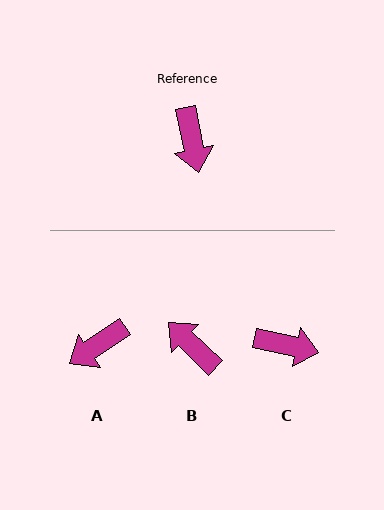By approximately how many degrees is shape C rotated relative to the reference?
Approximately 66 degrees counter-clockwise.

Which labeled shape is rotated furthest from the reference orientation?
B, about 145 degrees away.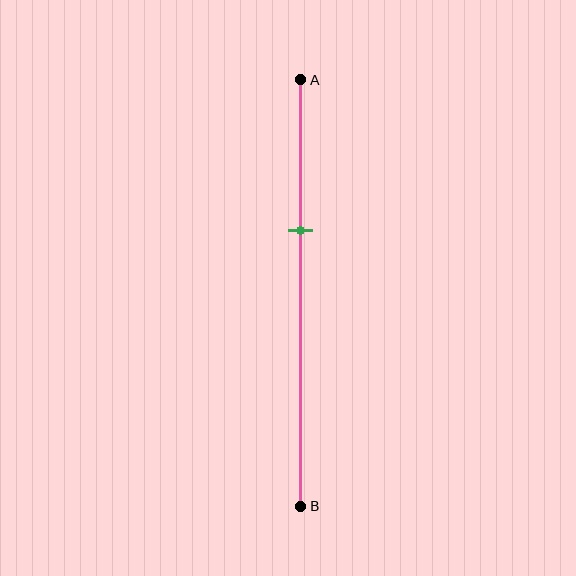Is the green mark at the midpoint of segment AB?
No, the mark is at about 35% from A, not at the 50% midpoint.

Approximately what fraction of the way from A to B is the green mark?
The green mark is approximately 35% of the way from A to B.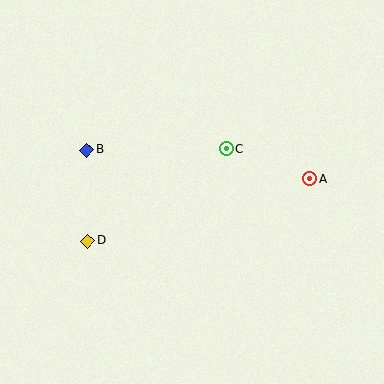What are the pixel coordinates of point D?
Point D is at (88, 241).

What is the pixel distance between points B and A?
The distance between B and A is 225 pixels.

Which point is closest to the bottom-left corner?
Point D is closest to the bottom-left corner.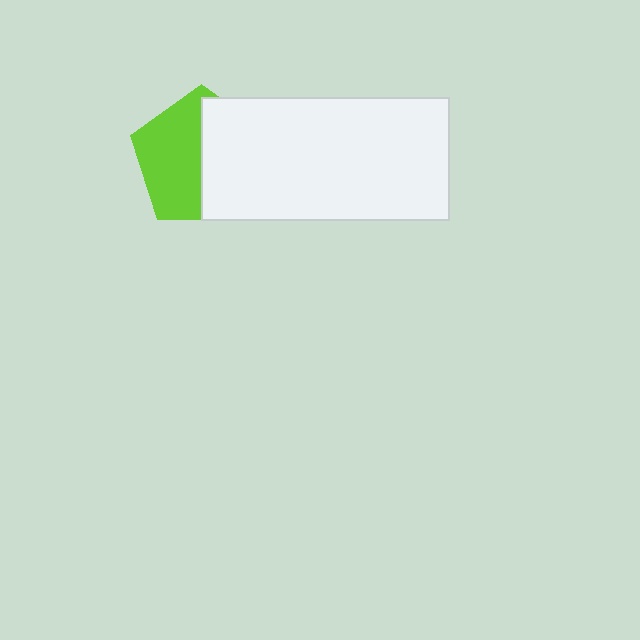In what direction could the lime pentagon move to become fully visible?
The lime pentagon could move left. That would shift it out from behind the white rectangle entirely.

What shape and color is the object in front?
The object in front is a white rectangle.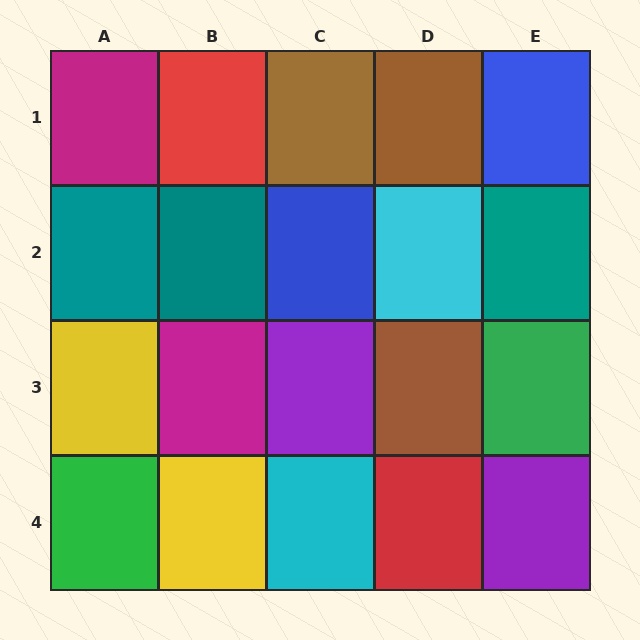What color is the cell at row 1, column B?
Red.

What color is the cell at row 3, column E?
Green.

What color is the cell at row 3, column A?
Yellow.